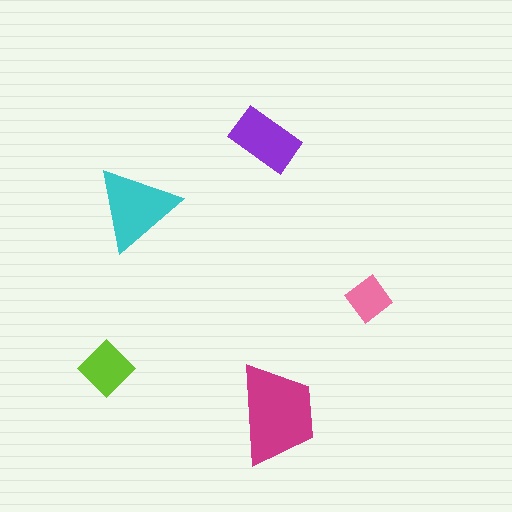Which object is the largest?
The magenta trapezoid.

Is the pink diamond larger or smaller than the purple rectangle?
Smaller.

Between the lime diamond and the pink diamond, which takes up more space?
The lime diamond.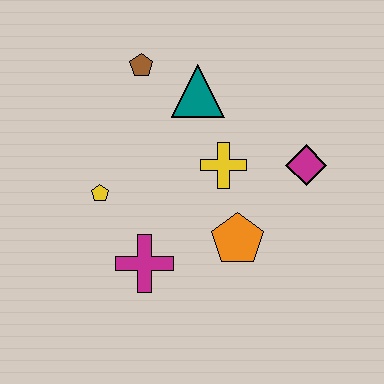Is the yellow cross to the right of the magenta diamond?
No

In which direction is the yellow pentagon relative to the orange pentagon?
The yellow pentagon is to the left of the orange pentagon.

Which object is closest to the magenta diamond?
The yellow cross is closest to the magenta diamond.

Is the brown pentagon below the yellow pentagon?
No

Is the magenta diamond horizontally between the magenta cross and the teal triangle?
No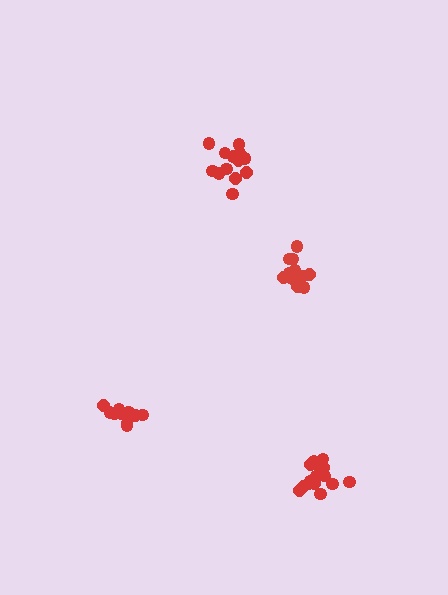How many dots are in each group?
Group 1: 17 dots, Group 2: 11 dots, Group 3: 13 dots, Group 4: 12 dots (53 total).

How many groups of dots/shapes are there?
There are 4 groups.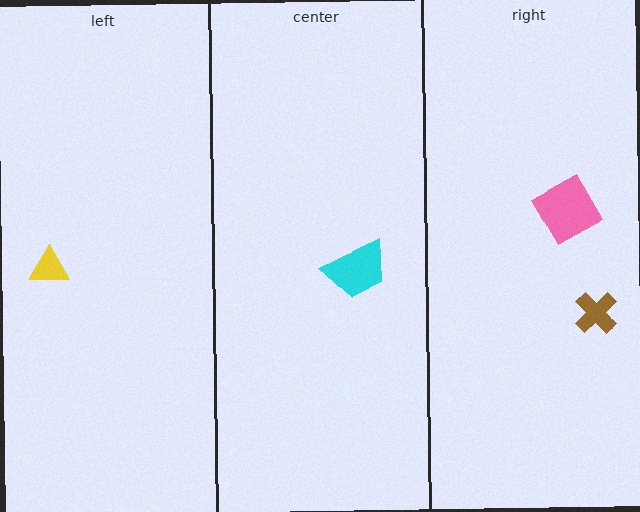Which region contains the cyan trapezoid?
The center region.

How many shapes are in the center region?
1.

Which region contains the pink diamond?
The right region.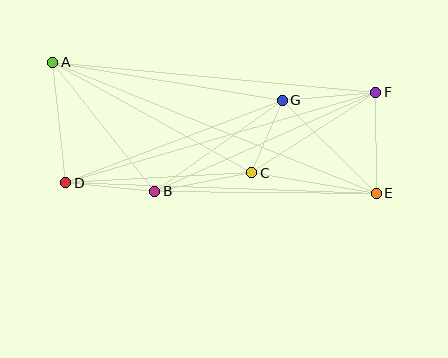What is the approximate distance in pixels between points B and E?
The distance between B and E is approximately 222 pixels.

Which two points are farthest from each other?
Points A and E are farthest from each other.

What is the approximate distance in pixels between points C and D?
The distance between C and D is approximately 186 pixels.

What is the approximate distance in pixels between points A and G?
The distance between A and G is approximately 233 pixels.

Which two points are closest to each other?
Points C and G are closest to each other.